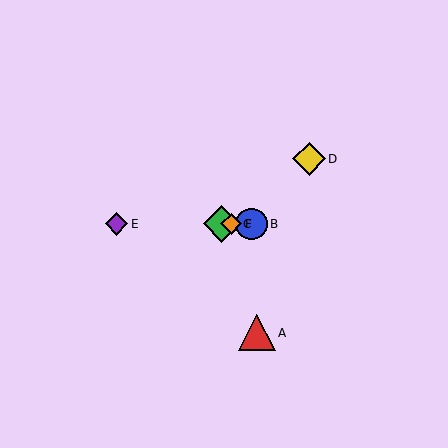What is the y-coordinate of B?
Object B is at y≈224.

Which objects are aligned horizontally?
Objects B, C, E, F are aligned horizontally.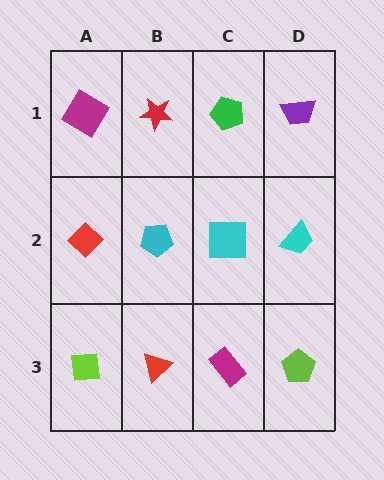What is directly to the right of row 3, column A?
A red triangle.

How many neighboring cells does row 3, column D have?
2.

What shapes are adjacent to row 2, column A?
A magenta diamond (row 1, column A), a lime square (row 3, column A), a cyan pentagon (row 2, column B).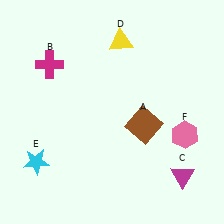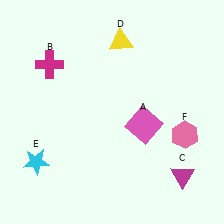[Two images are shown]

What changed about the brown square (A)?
In Image 1, A is brown. In Image 2, it changed to pink.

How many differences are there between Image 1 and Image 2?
There is 1 difference between the two images.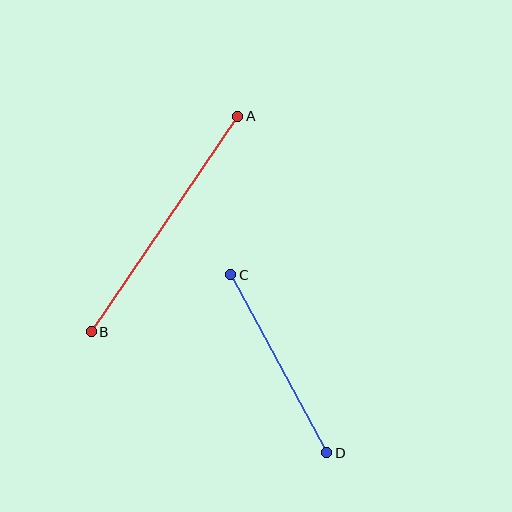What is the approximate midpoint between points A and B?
The midpoint is at approximately (165, 224) pixels.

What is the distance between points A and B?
The distance is approximately 261 pixels.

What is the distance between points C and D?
The distance is approximately 202 pixels.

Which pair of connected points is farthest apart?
Points A and B are farthest apart.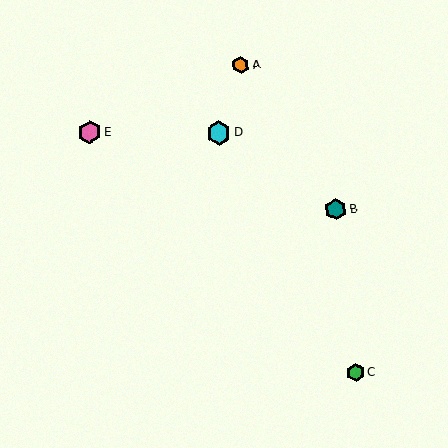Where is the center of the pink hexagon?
The center of the pink hexagon is at (89, 132).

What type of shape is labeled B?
Shape B is a teal hexagon.